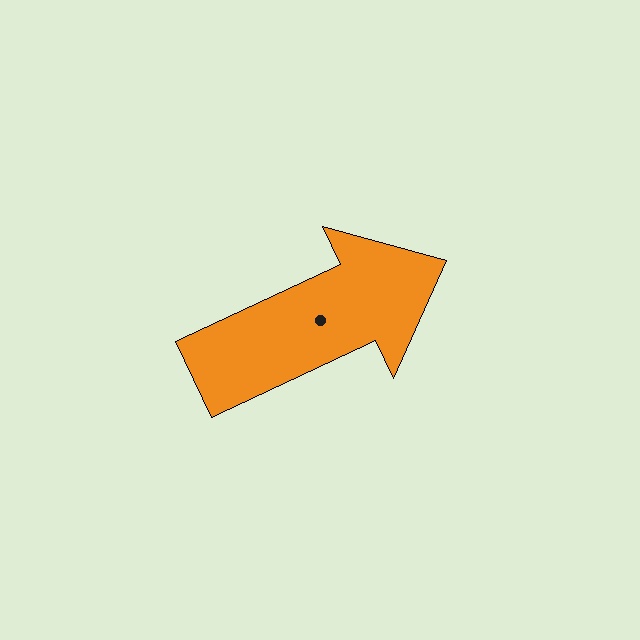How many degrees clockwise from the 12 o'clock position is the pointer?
Approximately 65 degrees.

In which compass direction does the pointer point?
Northeast.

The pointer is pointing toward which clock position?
Roughly 2 o'clock.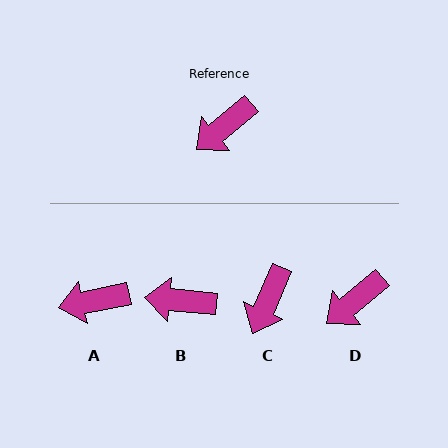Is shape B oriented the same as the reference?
No, it is off by about 46 degrees.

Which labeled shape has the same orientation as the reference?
D.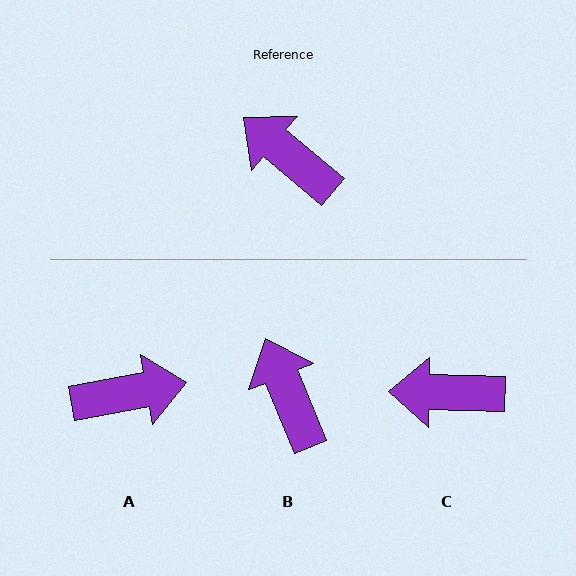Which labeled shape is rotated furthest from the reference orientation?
A, about 130 degrees away.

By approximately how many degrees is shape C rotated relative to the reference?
Approximately 38 degrees counter-clockwise.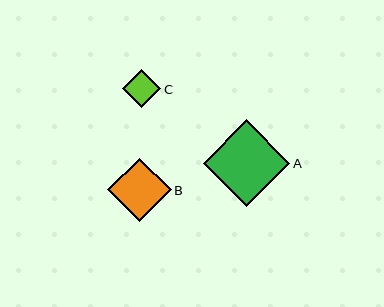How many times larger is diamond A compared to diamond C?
Diamond A is approximately 2.3 times the size of diamond C.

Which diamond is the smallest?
Diamond C is the smallest with a size of approximately 38 pixels.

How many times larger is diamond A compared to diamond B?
Diamond A is approximately 1.4 times the size of diamond B.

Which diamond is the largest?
Diamond A is the largest with a size of approximately 86 pixels.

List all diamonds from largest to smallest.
From largest to smallest: A, B, C.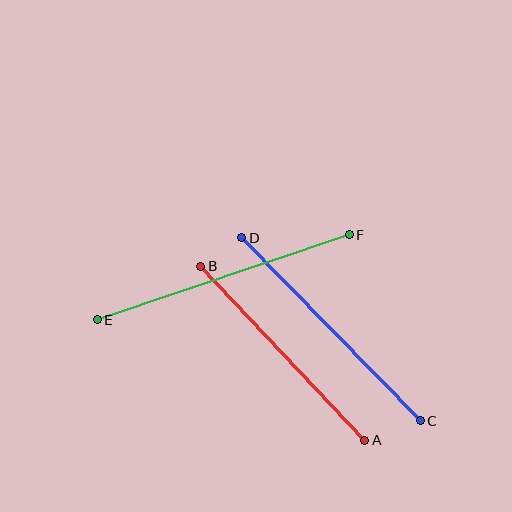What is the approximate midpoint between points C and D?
The midpoint is at approximately (331, 329) pixels.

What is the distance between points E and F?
The distance is approximately 266 pixels.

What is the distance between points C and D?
The distance is approximately 256 pixels.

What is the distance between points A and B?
The distance is approximately 239 pixels.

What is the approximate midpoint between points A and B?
The midpoint is at approximately (283, 353) pixels.